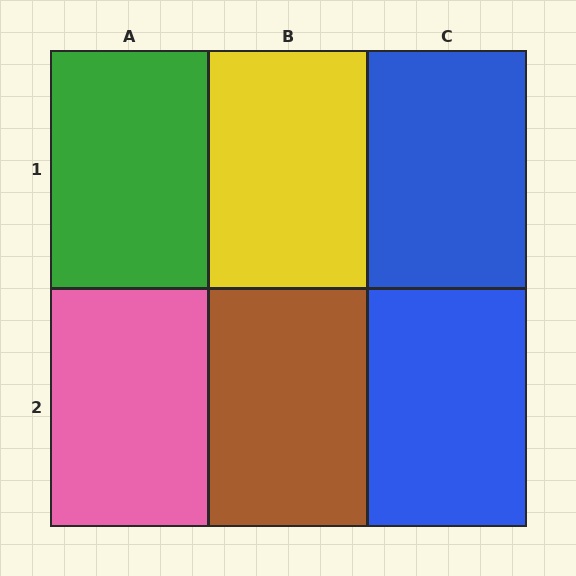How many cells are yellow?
1 cell is yellow.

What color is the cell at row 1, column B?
Yellow.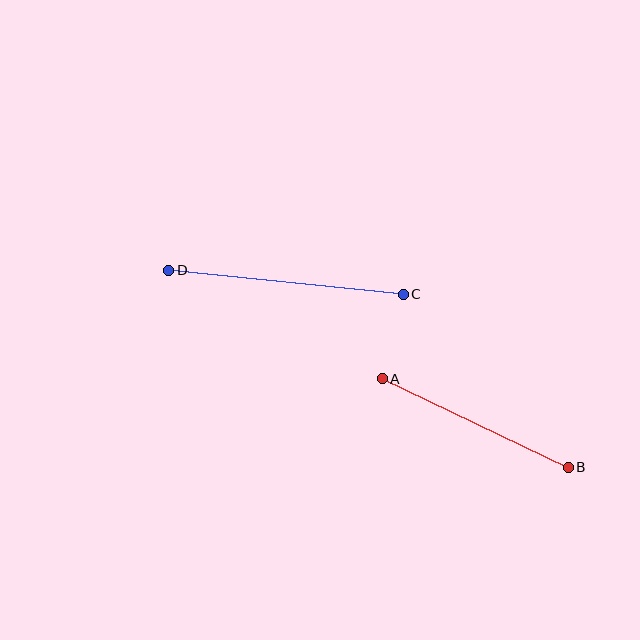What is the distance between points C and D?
The distance is approximately 236 pixels.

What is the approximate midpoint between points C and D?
The midpoint is at approximately (286, 282) pixels.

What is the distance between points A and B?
The distance is approximately 206 pixels.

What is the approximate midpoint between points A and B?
The midpoint is at approximately (475, 423) pixels.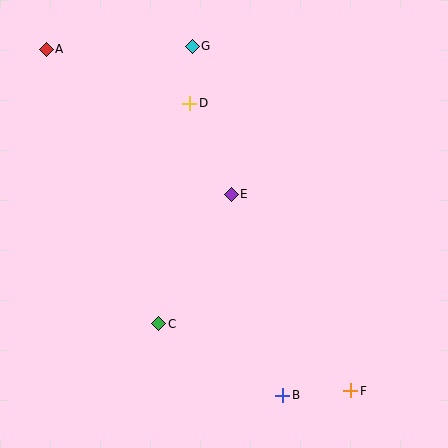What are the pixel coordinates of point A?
Point A is at (46, 49).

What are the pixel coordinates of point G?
Point G is at (192, 46).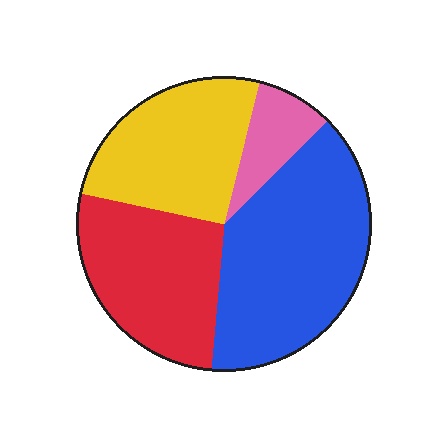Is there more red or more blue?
Blue.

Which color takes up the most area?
Blue, at roughly 40%.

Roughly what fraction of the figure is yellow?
Yellow covers around 25% of the figure.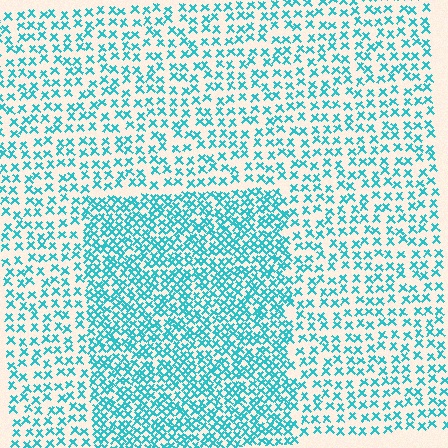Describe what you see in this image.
The image contains small cyan elements arranged at two different densities. A rectangle-shaped region is visible where the elements are more densely packed than the surrounding area.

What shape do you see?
I see a rectangle.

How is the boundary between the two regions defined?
The boundary is defined by a change in element density (approximately 2.0x ratio). All elements are the same color, size, and shape.